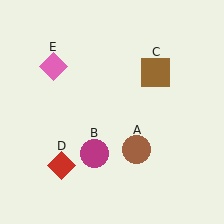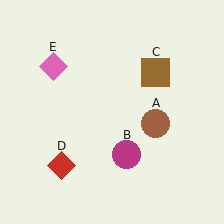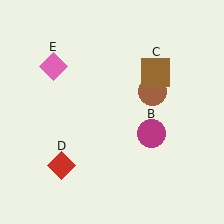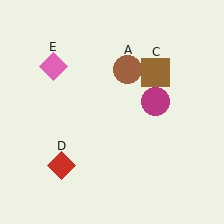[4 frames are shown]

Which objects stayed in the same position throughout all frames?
Brown square (object C) and red diamond (object D) and pink diamond (object E) remained stationary.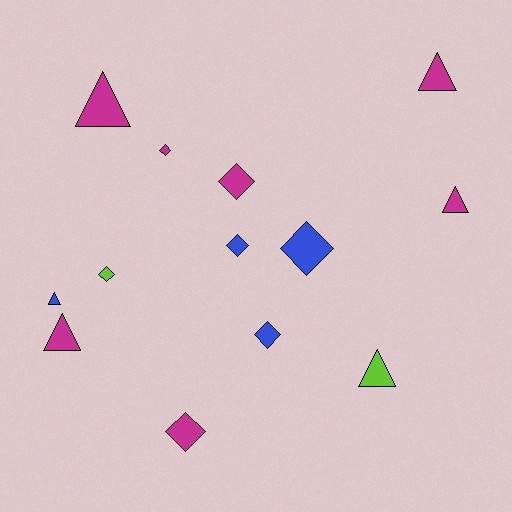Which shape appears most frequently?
Diamond, with 7 objects.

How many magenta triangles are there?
There are 4 magenta triangles.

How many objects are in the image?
There are 13 objects.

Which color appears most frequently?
Magenta, with 7 objects.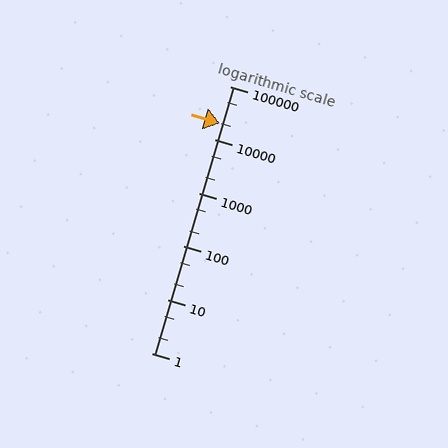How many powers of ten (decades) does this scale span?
The scale spans 5 decades, from 1 to 100000.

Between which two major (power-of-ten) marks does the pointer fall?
The pointer is between 10000 and 100000.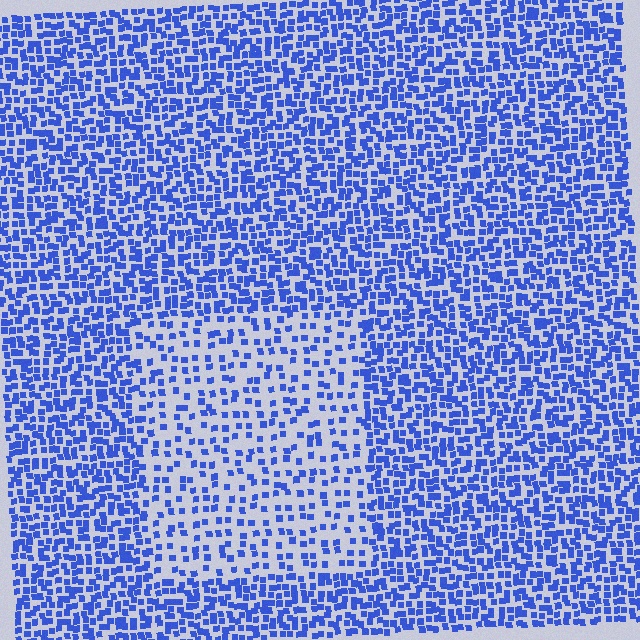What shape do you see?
I see a rectangle.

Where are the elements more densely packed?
The elements are more densely packed outside the rectangle boundary.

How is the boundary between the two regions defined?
The boundary is defined by a change in element density (approximately 2.1x ratio). All elements are the same color, size, and shape.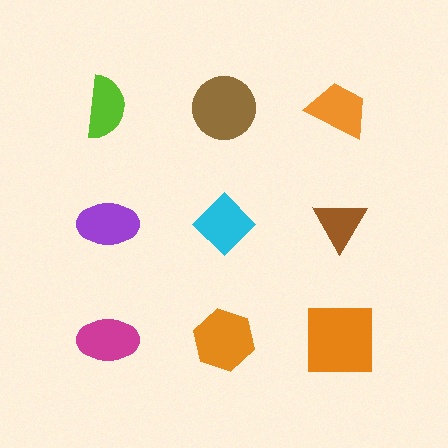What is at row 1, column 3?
An orange trapezoid.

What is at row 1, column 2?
A brown circle.